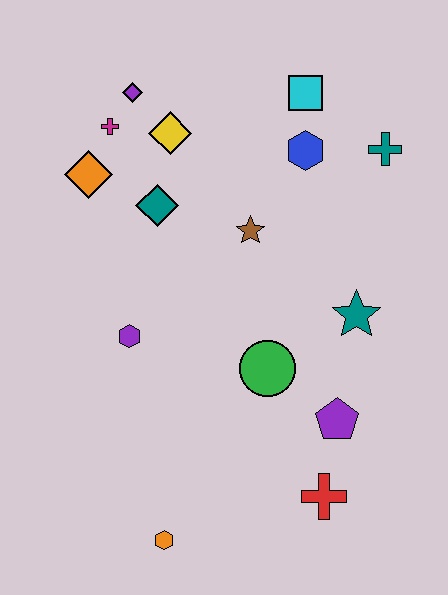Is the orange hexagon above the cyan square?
No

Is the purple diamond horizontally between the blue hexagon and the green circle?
No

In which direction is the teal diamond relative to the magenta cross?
The teal diamond is below the magenta cross.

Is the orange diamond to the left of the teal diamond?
Yes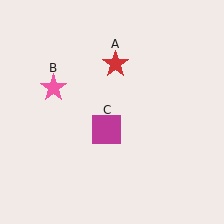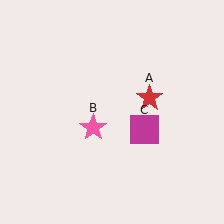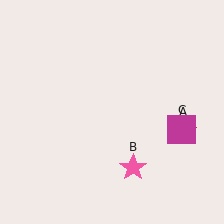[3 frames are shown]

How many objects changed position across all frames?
3 objects changed position: red star (object A), pink star (object B), magenta square (object C).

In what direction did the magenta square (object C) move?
The magenta square (object C) moved right.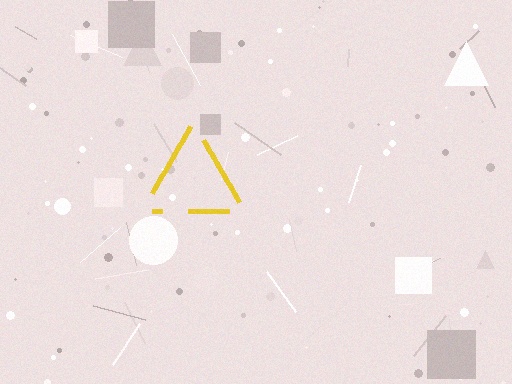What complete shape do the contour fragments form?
The contour fragments form a triangle.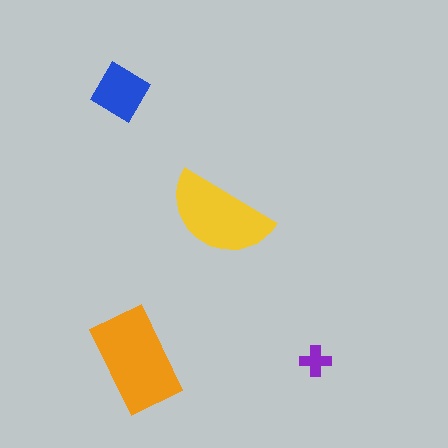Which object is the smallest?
The purple cross.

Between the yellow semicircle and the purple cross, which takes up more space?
The yellow semicircle.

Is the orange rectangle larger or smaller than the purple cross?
Larger.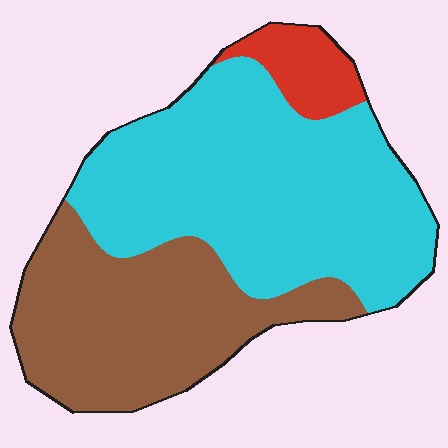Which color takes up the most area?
Cyan, at roughly 55%.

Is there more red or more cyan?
Cyan.